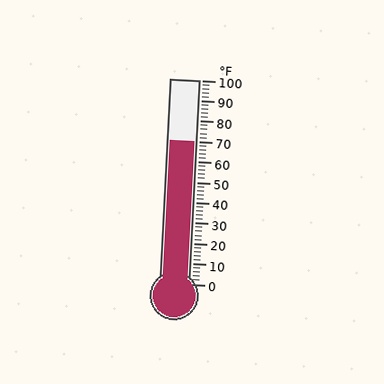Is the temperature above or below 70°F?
The temperature is at 70°F.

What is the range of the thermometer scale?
The thermometer scale ranges from 0°F to 100°F.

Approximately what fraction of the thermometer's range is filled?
The thermometer is filled to approximately 70% of its range.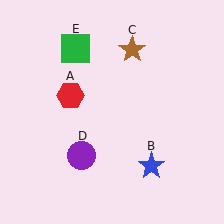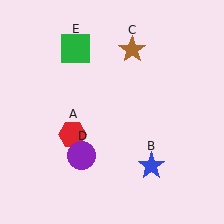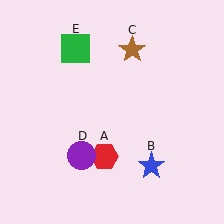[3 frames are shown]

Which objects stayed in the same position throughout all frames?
Blue star (object B) and brown star (object C) and purple circle (object D) and green square (object E) remained stationary.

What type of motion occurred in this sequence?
The red hexagon (object A) rotated counterclockwise around the center of the scene.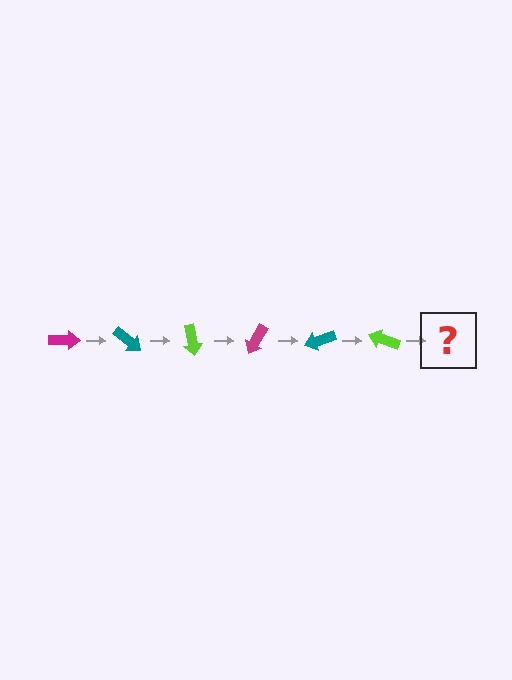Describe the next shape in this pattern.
It should be a magenta arrow, rotated 240 degrees from the start.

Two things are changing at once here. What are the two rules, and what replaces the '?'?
The two rules are that it rotates 40 degrees each step and the color cycles through magenta, teal, and lime. The '?' should be a magenta arrow, rotated 240 degrees from the start.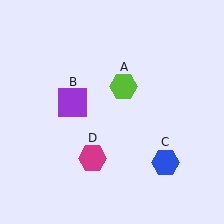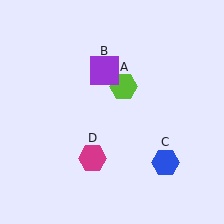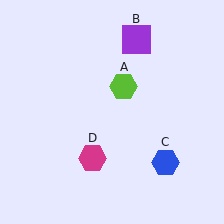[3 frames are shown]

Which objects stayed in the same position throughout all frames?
Lime hexagon (object A) and blue hexagon (object C) and magenta hexagon (object D) remained stationary.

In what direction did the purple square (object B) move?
The purple square (object B) moved up and to the right.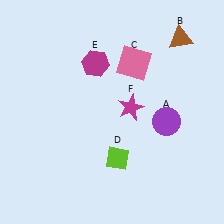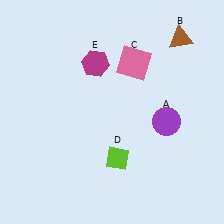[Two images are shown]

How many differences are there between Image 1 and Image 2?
There is 1 difference between the two images.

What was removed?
The magenta star (F) was removed in Image 2.